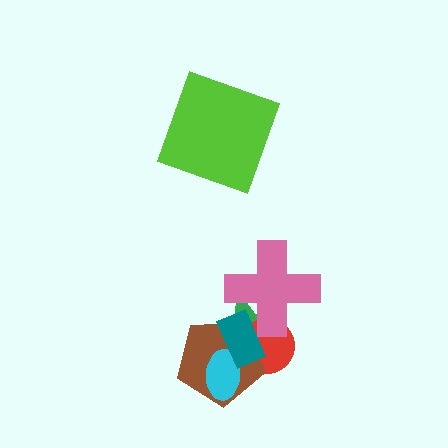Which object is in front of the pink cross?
The teal rectangle is in front of the pink cross.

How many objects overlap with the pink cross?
3 objects overlap with the pink cross.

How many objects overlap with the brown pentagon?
4 objects overlap with the brown pentagon.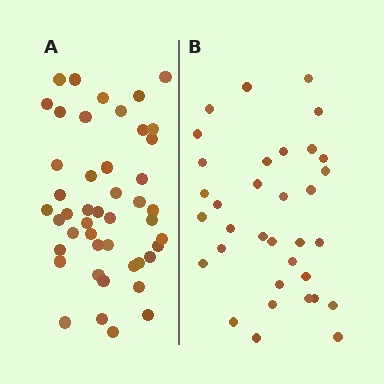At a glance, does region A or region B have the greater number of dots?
Region A (the left region) has more dots.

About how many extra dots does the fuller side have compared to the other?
Region A has roughly 12 or so more dots than region B.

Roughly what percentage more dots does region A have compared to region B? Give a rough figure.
About 35% more.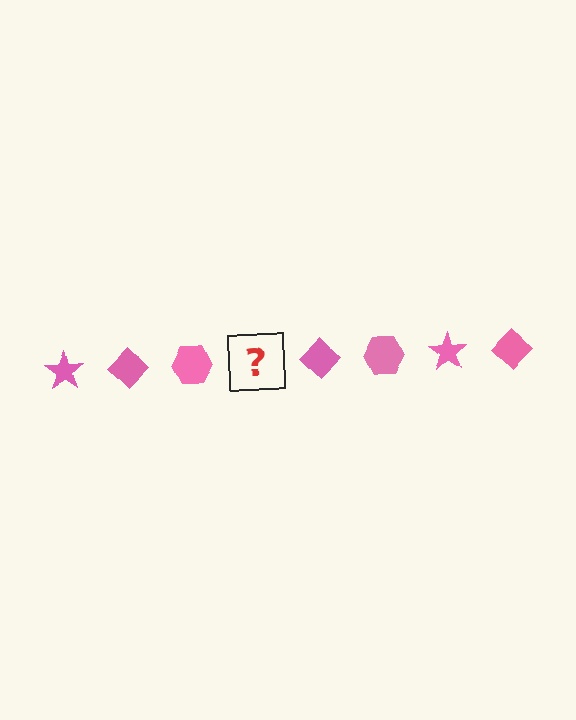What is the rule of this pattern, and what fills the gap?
The rule is that the pattern cycles through star, diamond, hexagon shapes in pink. The gap should be filled with a pink star.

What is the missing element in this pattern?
The missing element is a pink star.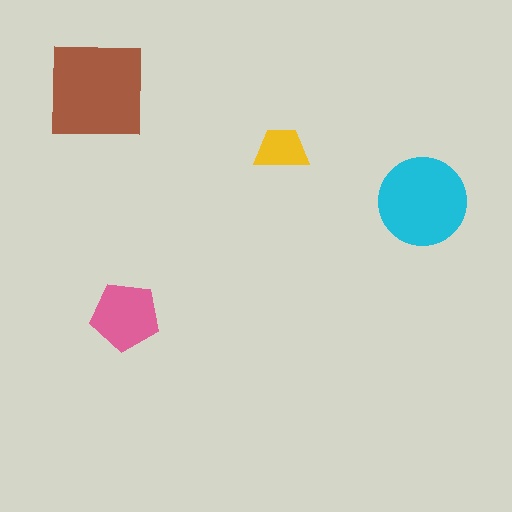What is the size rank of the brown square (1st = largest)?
1st.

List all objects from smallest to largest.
The yellow trapezoid, the pink pentagon, the cyan circle, the brown square.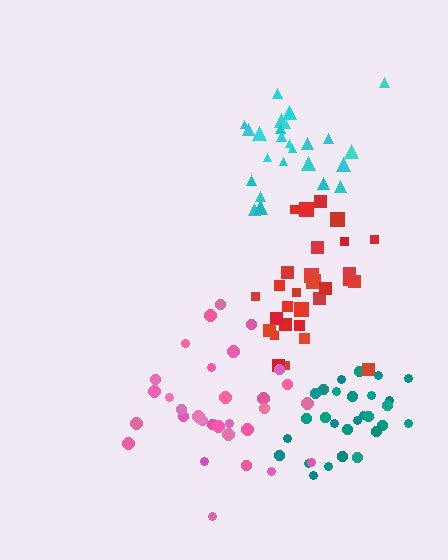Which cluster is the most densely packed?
Teal.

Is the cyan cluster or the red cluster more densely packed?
Cyan.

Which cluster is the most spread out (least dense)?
Pink.